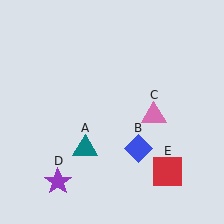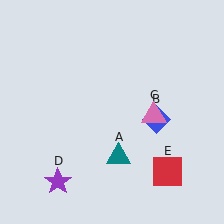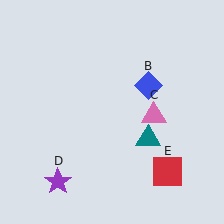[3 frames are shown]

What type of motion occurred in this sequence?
The teal triangle (object A), blue diamond (object B) rotated counterclockwise around the center of the scene.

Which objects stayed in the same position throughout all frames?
Pink triangle (object C) and purple star (object D) and red square (object E) remained stationary.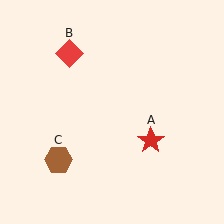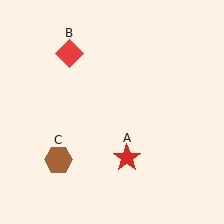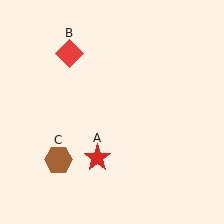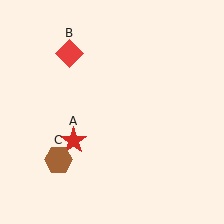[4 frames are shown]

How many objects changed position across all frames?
1 object changed position: red star (object A).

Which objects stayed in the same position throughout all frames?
Red diamond (object B) and brown hexagon (object C) remained stationary.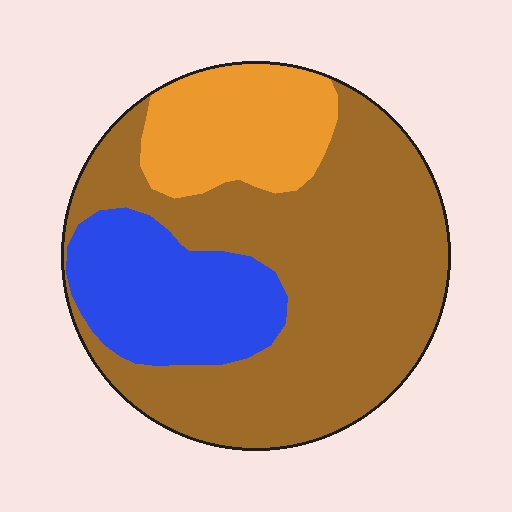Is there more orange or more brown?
Brown.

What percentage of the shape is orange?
Orange covers around 20% of the shape.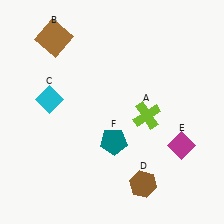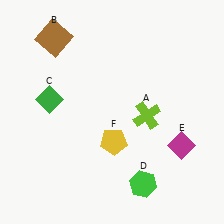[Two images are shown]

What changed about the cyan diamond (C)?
In Image 1, C is cyan. In Image 2, it changed to green.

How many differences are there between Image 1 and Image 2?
There are 3 differences between the two images.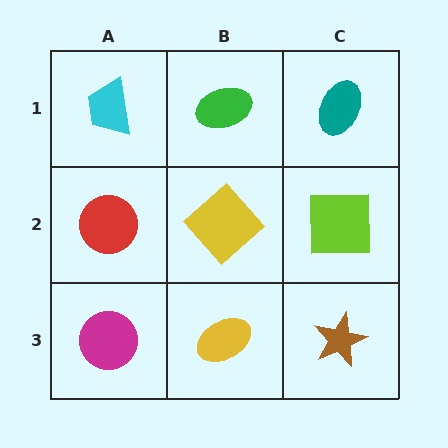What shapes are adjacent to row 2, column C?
A teal ellipse (row 1, column C), a brown star (row 3, column C), a yellow diamond (row 2, column B).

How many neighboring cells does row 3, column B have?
3.